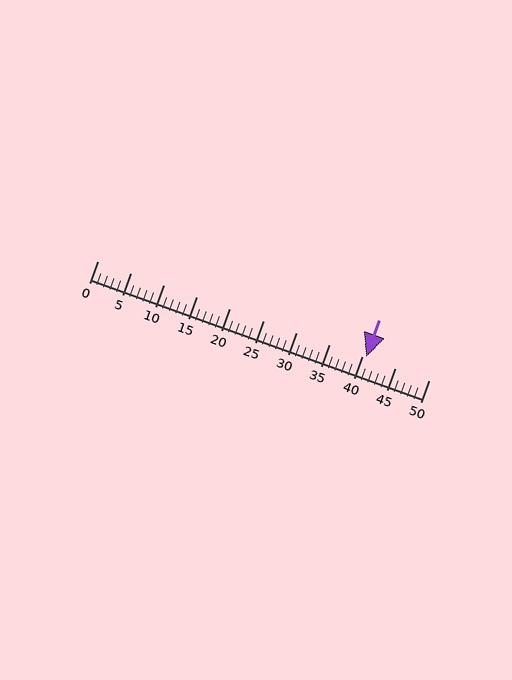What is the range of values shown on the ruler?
The ruler shows values from 0 to 50.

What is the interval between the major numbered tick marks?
The major tick marks are spaced 5 units apart.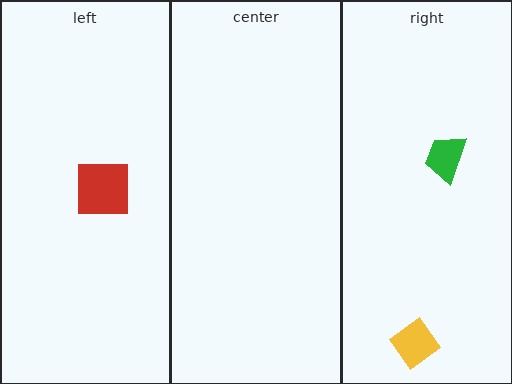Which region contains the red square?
The left region.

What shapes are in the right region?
The yellow diamond, the green trapezoid.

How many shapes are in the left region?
1.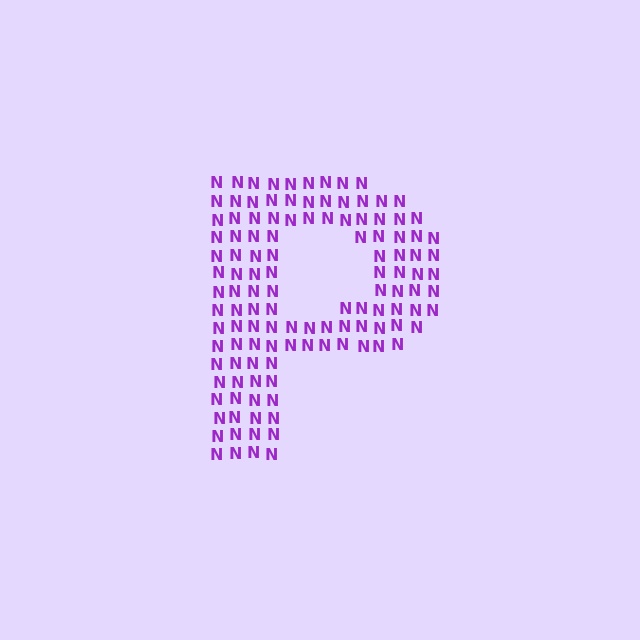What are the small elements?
The small elements are letter N's.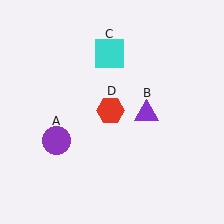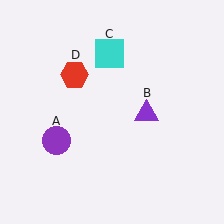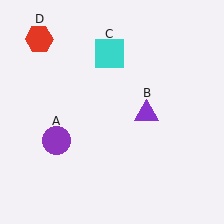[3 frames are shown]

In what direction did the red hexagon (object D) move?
The red hexagon (object D) moved up and to the left.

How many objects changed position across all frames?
1 object changed position: red hexagon (object D).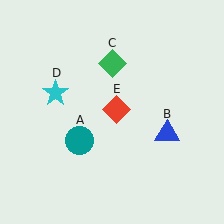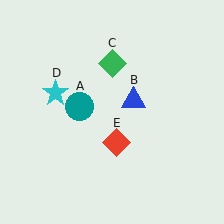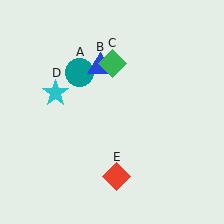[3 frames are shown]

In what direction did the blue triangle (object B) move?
The blue triangle (object B) moved up and to the left.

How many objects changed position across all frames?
3 objects changed position: teal circle (object A), blue triangle (object B), red diamond (object E).